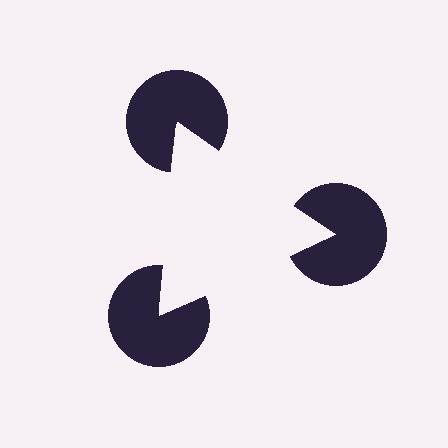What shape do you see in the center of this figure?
An illusory triangle — its edges are inferred from the aligned wedge cuts in the pac-man discs, not physically drawn.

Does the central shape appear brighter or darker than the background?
It typically appears slightly brighter than the background, even though no actual brightness change is drawn.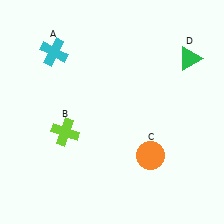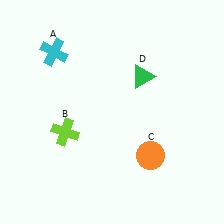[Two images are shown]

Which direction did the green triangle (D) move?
The green triangle (D) moved left.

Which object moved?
The green triangle (D) moved left.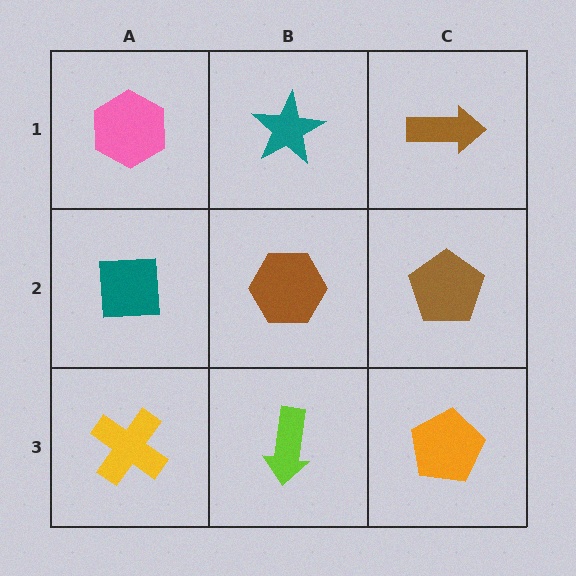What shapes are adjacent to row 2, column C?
A brown arrow (row 1, column C), an orange pentagon (row 3, column C), a brown hexagon (row 2, column B).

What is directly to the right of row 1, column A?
A teal star.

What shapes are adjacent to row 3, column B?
A brown hexagon (row 2, column B), a yellow cross (row 3, column A), an orange pentagon (row 3, column C).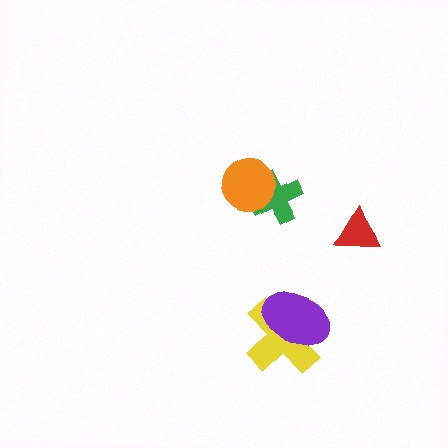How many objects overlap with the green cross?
1 object overlaps with the green cross.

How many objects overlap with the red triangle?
0 objects overlap with the red triangle.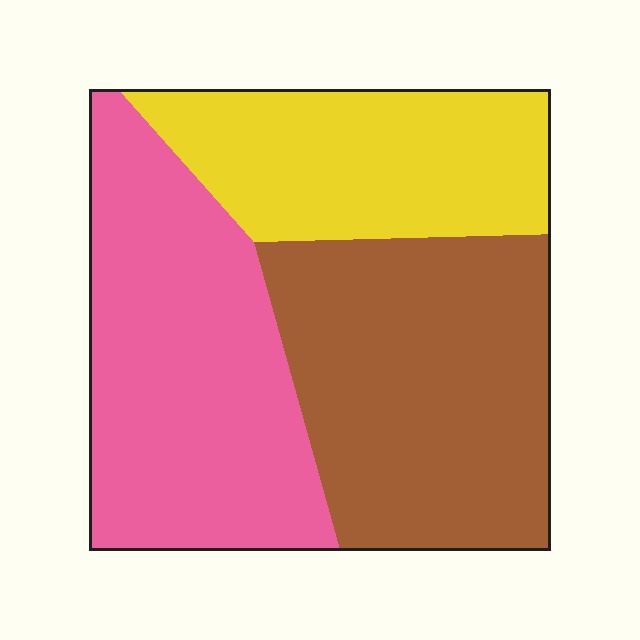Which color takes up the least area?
Yellow, at roughly 25%.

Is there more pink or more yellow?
Pink.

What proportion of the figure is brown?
Brown takes up about three eighths (3/8) of the figure.